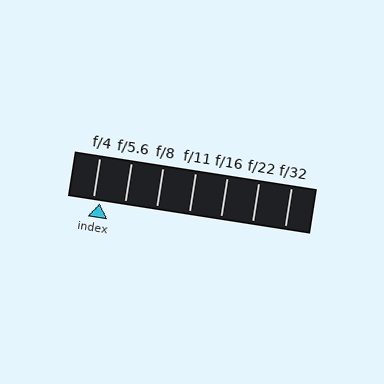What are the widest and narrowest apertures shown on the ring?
The widest aperture shown is f/4 and the narrowest is f/32.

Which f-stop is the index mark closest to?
The index mark is closest to f/4.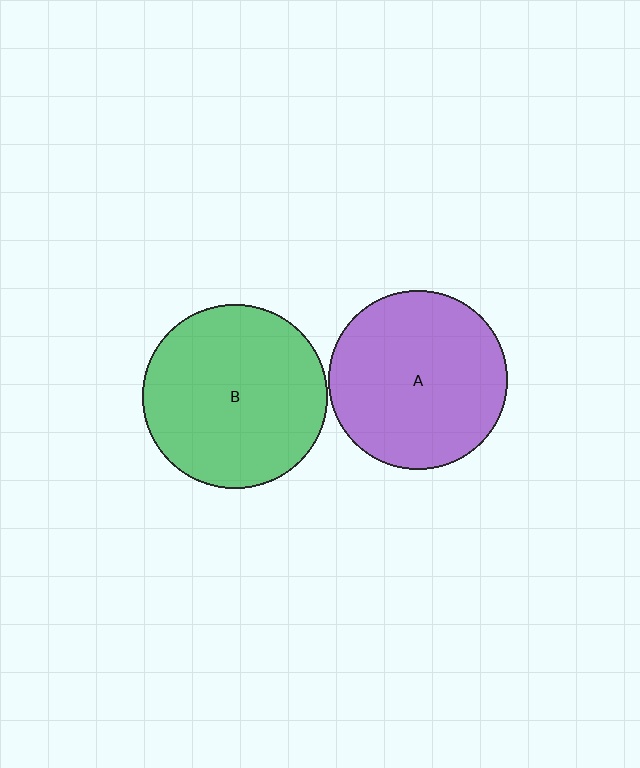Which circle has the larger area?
Circle B (green).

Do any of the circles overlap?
No, none of the circles overlap.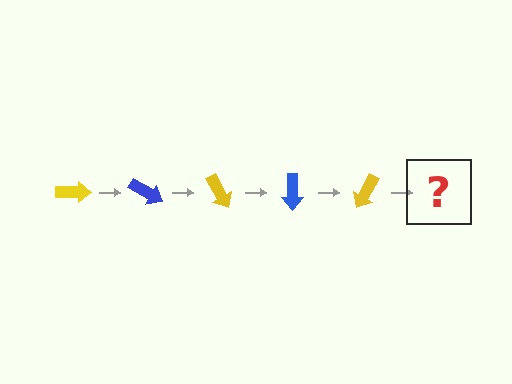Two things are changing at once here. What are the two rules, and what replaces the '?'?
The two rules are that it rotates 30 degrees each step and the color cycles through yellow and blue. The '?' should be a blue arrow, rotated 150 degrees from the start.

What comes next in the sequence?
The next element should be a blue arrow, rotated 150 degrees from the start.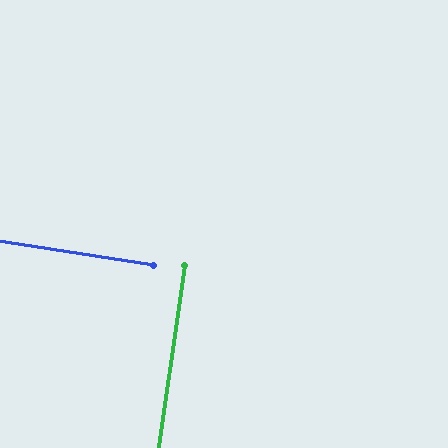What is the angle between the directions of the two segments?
Approximately 89 degrees.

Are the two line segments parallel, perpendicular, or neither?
Perpendicular — they meet at approximately 89°.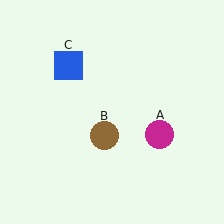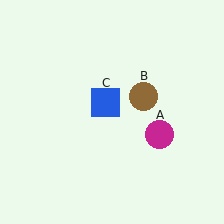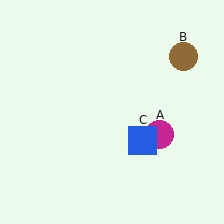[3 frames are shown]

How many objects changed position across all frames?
2 objects changed position: brown circle (object B), blue square (object C).